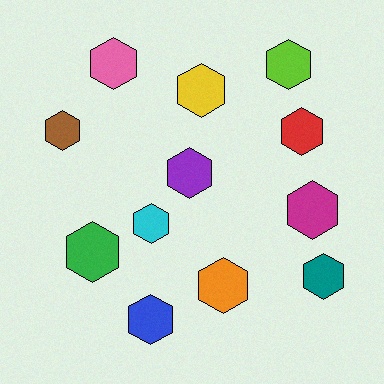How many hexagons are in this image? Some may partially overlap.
There are 12 hexagons.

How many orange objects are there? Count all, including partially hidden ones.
There is 1 orange object.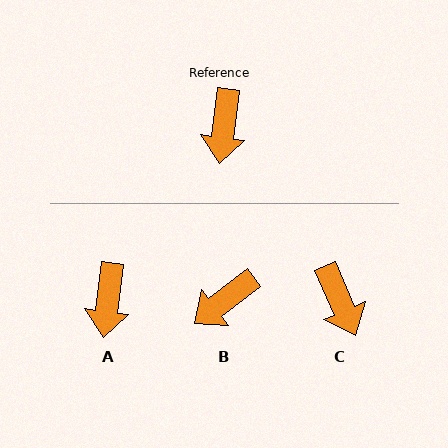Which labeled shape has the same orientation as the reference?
A.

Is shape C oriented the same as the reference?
No, it is off by about 31 degrees.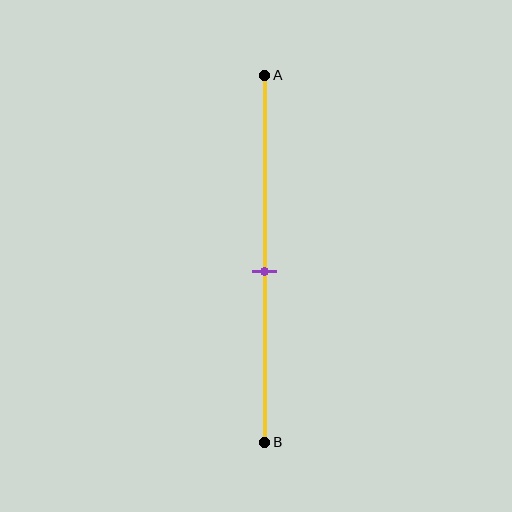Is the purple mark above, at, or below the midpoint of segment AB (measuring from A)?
The purple mark is below the midpoint of segment AB.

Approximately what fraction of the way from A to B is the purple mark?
The purple mark is approximately 55% of the way from A to B.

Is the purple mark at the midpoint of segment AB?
No, the mark is at about 55% from A, not at the 50% midpoint.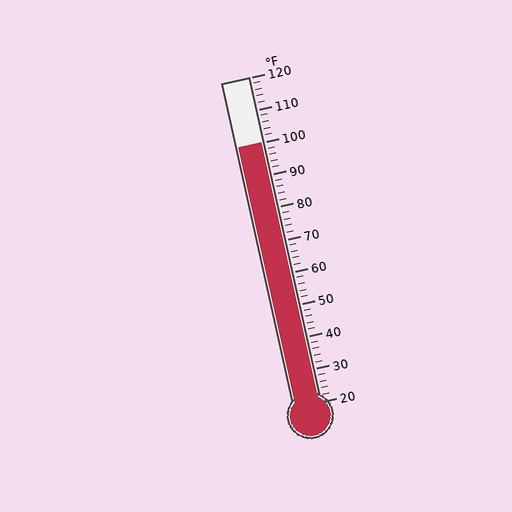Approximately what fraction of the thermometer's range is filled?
The thermometer is filled to approximately 80% of its range.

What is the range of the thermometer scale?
The thermometer scale ranges from 20°F to 120°F.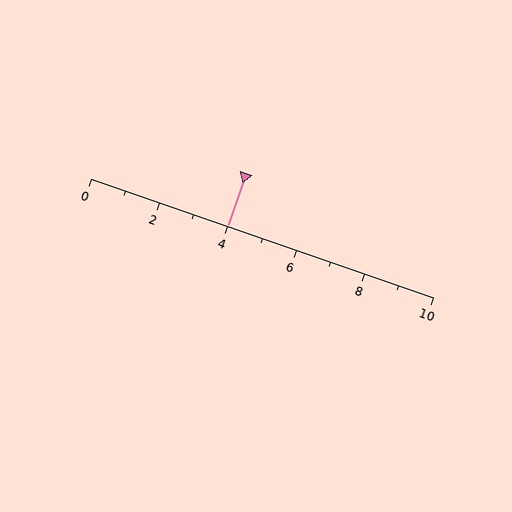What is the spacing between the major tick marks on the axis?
The major ticks are spaced 2 apart.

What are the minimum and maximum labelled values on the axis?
The axis runs from 0 to 10.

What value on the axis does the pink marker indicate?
The marker indicates approximately 4.